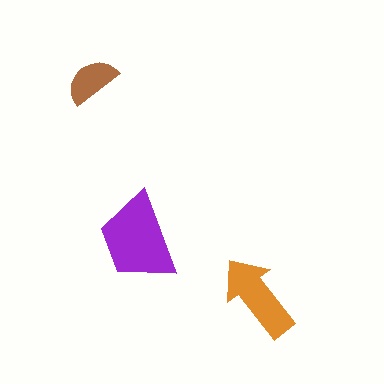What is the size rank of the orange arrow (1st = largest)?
2nd.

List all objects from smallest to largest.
The brown semicircle, the orange arrow, the purple trapezoid.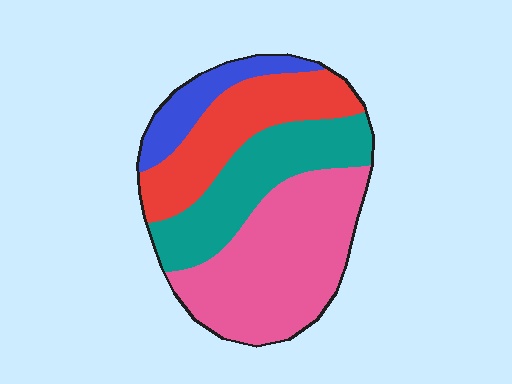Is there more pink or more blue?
Pink.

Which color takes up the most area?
Pink, at roughly 40%.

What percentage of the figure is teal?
Teal takes up about one quarter (1/4) of the figure.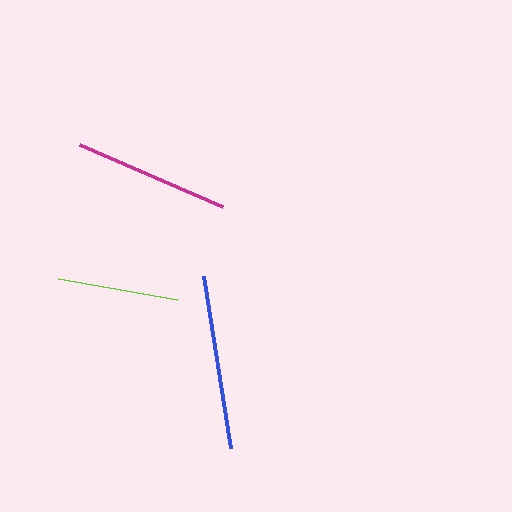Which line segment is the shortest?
The lime line is the shortest at approximately 121 pixels.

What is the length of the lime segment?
The lime segment is approximately 121 pixels long.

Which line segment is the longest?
The blue line is the longest at approximately 175 pixels.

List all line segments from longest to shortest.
From longest to shortest: blue, magenta, lime.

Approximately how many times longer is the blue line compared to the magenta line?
The blue line is approximately 1.1 times the length of the magenta line.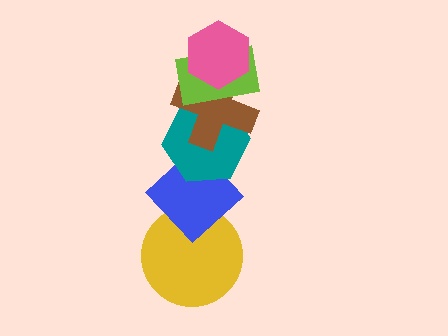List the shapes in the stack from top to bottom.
From top to bottom: the pink hexagon, the lime rectangle, the brown cross, the teal hexagon, the blue diamond, the yellow circle.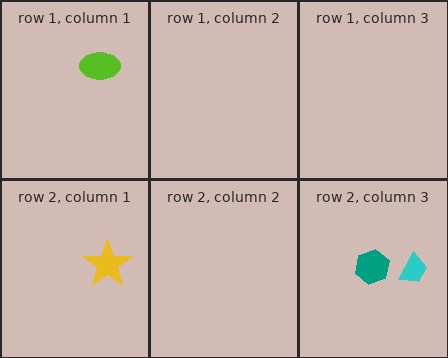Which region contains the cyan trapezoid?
The row 2, column 3 region.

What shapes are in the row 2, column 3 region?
The cyan trapezoid, the teal hexagon.